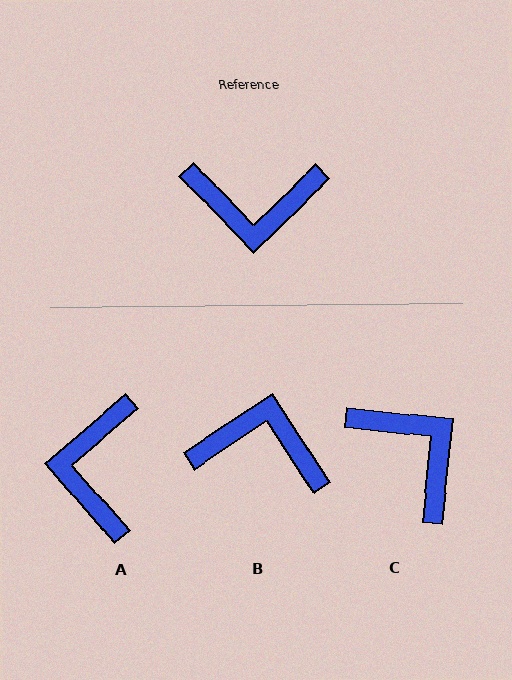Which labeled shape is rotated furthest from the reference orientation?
B, about 169 degrees away.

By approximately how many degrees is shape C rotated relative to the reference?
Approximately 130 degrees counter-clockwise.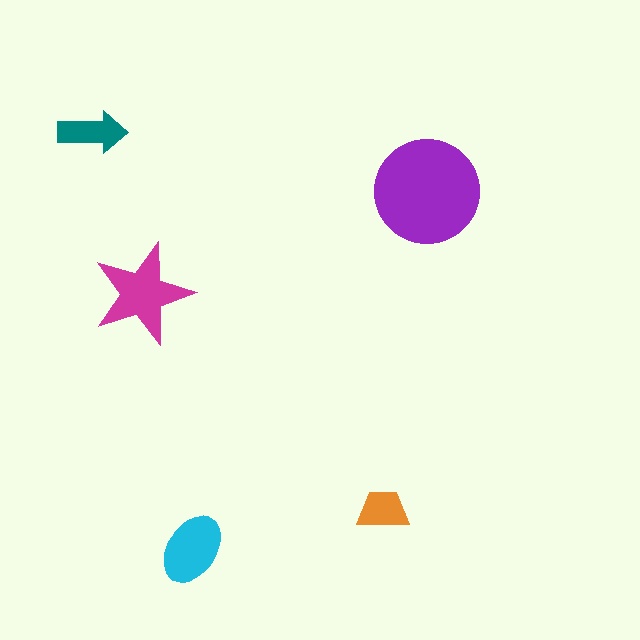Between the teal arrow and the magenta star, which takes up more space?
The magenta star.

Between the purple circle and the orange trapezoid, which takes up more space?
The purple circle.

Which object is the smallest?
The orange trapezoid.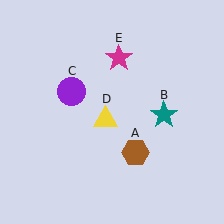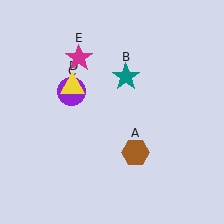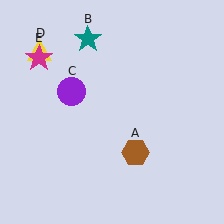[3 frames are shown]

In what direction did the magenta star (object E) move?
The magenta star (object E) moved left.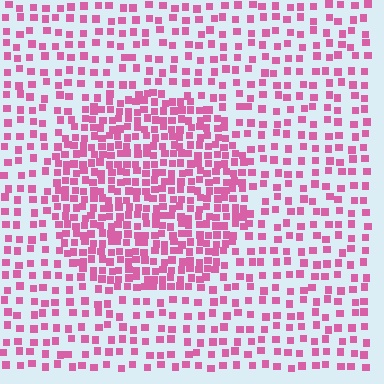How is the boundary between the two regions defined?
The boundary is defined by a change in element density (approximately 2.1x ratio). All elements are the same color, size, and shape.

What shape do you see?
I see a circle.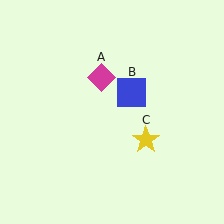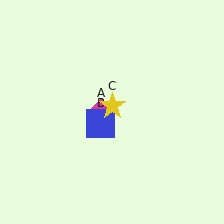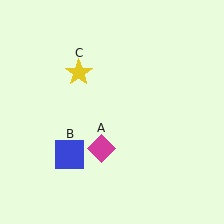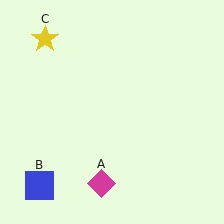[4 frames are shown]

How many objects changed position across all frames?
3 objects changed position: magenta diamond (object A), blue square (object B), yellow star (object C).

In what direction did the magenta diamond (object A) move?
The magenta diamond (object A) moved down.